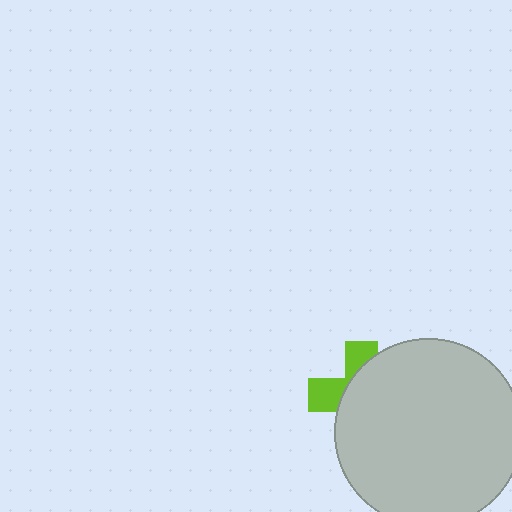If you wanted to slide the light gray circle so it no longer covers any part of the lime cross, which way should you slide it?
Slide it right — that is the most direct way to separate the two shapes.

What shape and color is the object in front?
The object in front is a light gray circle.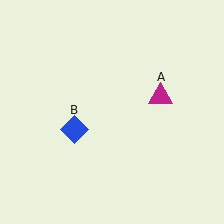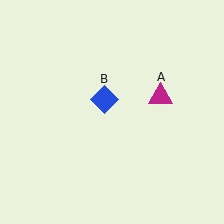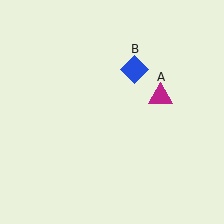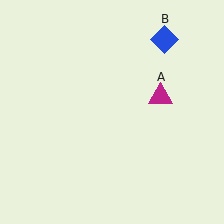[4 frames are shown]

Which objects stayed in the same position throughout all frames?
Magenta triangle (object A) remained stationary.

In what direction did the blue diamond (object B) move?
The blue diamond (object B) moved up and to the right.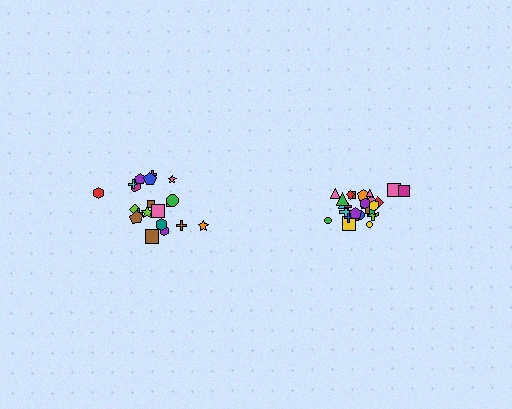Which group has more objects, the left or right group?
The right group.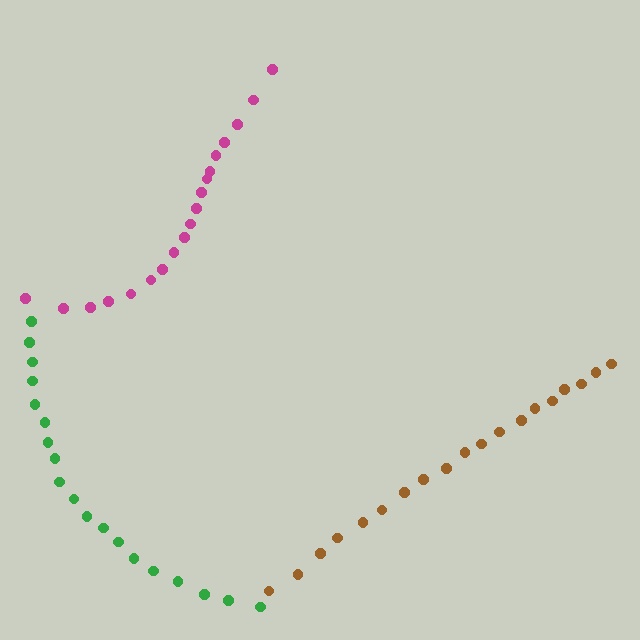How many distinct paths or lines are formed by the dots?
There are 3 distinct paths.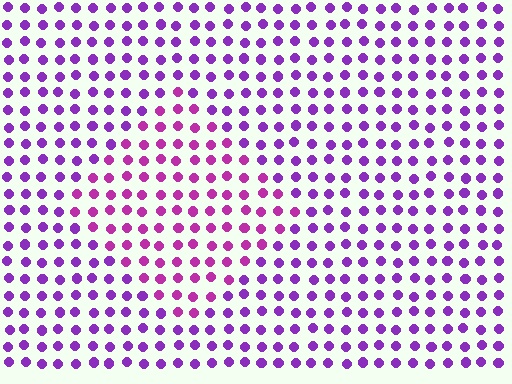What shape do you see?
I see a diamond.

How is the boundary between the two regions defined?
The boundary is defined purely by a slight shift in hue (about 29 degrees). Spacing, size, and orientation are identical on both sides.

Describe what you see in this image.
The image is filled with small purple elements in a uniform arrangement. A diamond-shaped region is visible where the elements are tinted to a slightly different hue, forming a subtle color boundary.